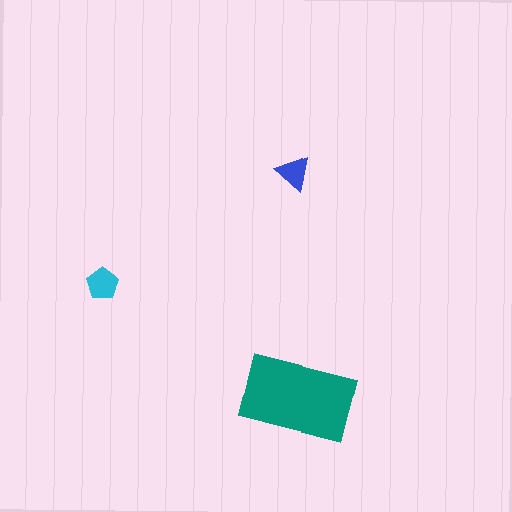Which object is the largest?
The teal rectangle.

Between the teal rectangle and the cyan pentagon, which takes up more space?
The teal rectangle.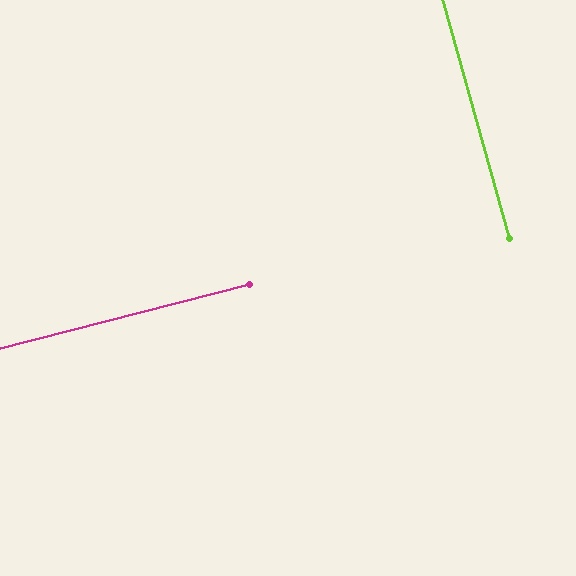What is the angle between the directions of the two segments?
Approximately 89 degrees.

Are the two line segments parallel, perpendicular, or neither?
Perpendicular — they meet at approximately 89°.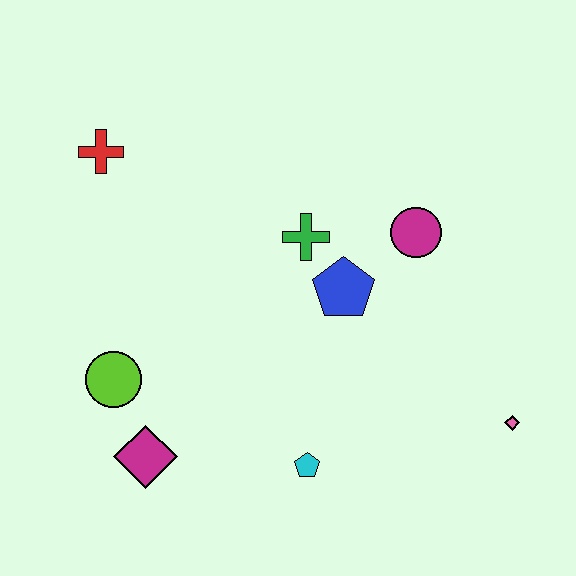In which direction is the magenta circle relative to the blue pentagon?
The magenta circle is to the right of the blue pentagon.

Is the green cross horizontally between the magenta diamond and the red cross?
No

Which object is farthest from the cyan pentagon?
The red cross is farthest from the cyan pentagon.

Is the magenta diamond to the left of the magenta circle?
Yes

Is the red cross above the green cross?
Yes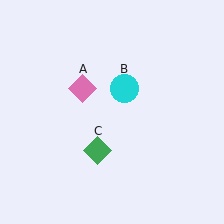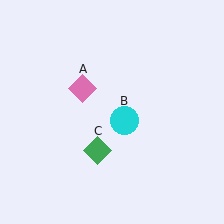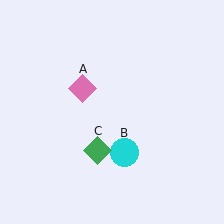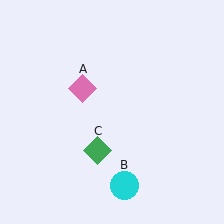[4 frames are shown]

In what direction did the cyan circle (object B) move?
The cyan circle (object B) moved down.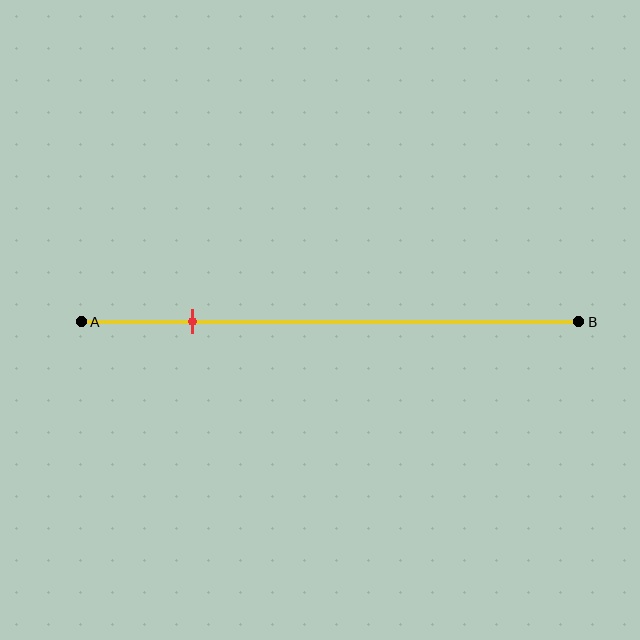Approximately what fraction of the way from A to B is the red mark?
The red mark is approximately 20% of the way from A to B.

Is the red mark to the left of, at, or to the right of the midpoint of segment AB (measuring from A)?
The red mark is to the left of the midpoint of segment AB.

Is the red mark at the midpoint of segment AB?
No, the mark is at about 20% from A, not at the 50% midpoint.